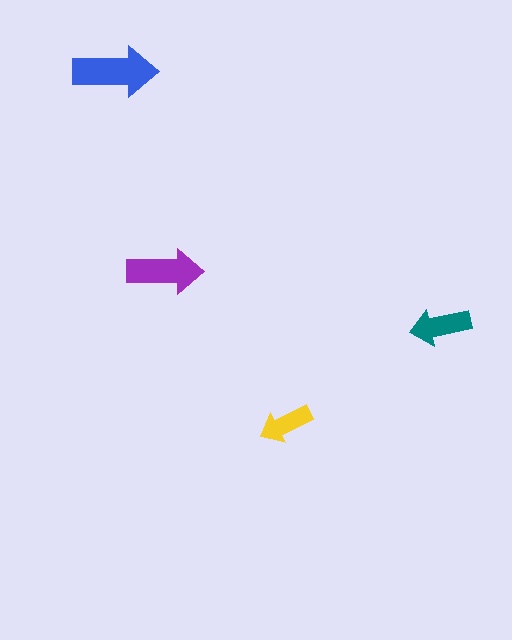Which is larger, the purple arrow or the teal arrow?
The purple one.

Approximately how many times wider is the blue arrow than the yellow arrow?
About 1.5 times wider.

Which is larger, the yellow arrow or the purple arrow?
The purple one.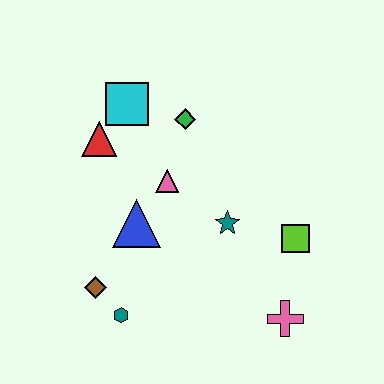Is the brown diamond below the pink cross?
No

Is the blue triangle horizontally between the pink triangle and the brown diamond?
Yes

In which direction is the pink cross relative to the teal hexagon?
The pink cross is to the right of the teal hexagon.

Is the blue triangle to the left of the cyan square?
No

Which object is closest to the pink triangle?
The blue triangle is closest to the pink triangle.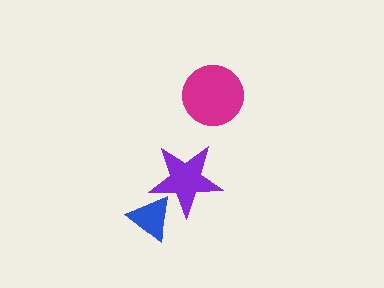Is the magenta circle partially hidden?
No, no other shape covers it.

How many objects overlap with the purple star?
1 object overlaps with the purple star.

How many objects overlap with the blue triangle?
1 object overlaps with the blue triangle.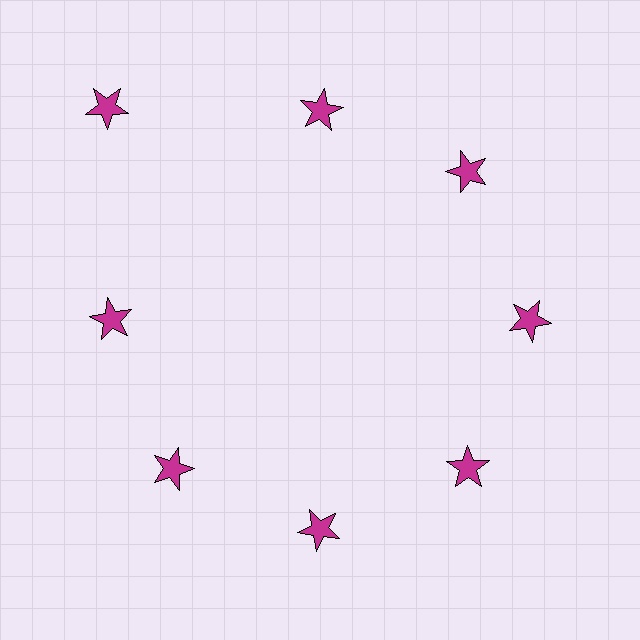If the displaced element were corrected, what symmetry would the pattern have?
It would have 8-fold rotational symmetry — the pattern would map onto itself every 45 degrees.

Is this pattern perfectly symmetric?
No. The 8 magenta stars are arranged in a ring, but one element near the 10 o'clock position is pushed outward from the center, breaking the 8-fold rotational symmetry.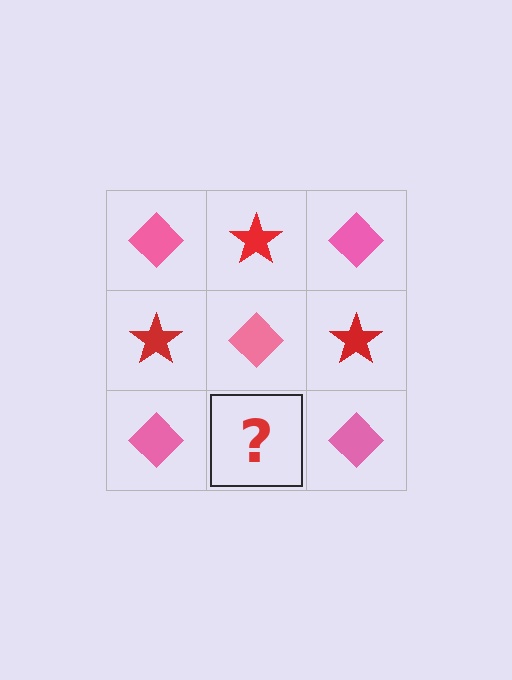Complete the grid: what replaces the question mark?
The question mark should be replaced with a red star.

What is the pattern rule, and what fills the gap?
The rule is that it alternates pink diamond and red star in a checkerboard pattern. The gap should be filled with a red star.